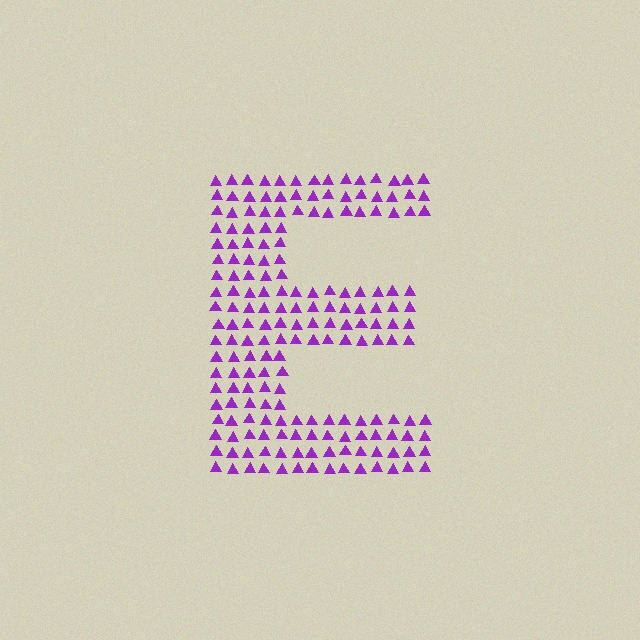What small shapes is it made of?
It is made of small triangles.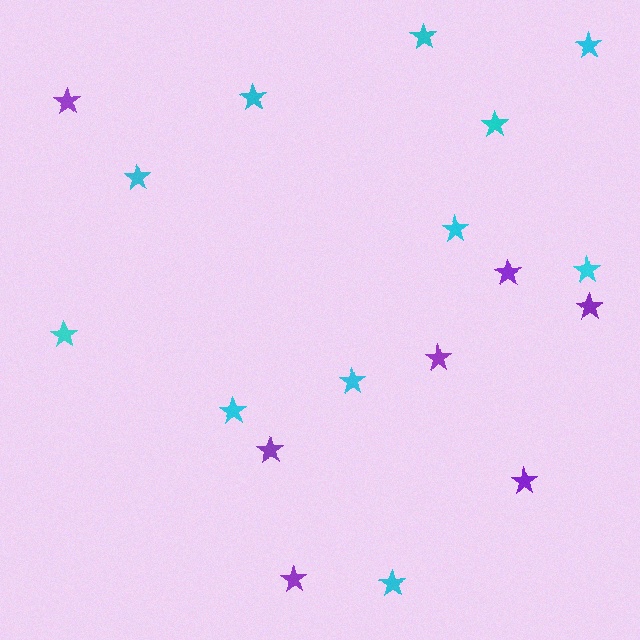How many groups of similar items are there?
There are 2 groups: one group of cyan stars (11) and one group of purple stars (7).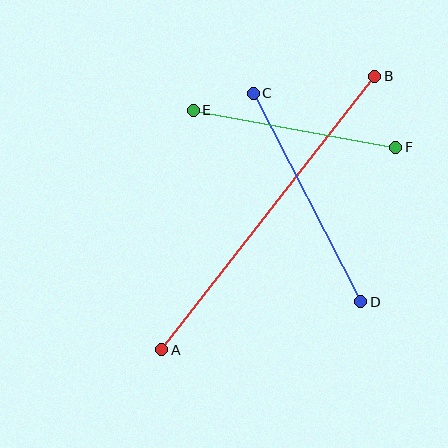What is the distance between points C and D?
The distance is approximately 234 pixels.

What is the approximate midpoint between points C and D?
The midpoint is at approximately (307, 198) pixels.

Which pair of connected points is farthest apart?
Points A and B are farthest apart.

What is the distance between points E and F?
The distance is approximately 206 pixels.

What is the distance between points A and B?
The distance is approximately 347 pixels.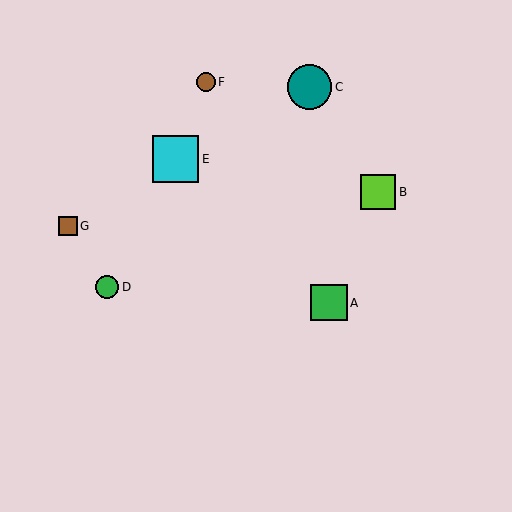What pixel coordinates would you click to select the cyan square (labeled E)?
Click at (176, 159) to select the cyan square E.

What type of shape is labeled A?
Shape A is a green square.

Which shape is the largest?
The cyan square (labeled E) is the largest.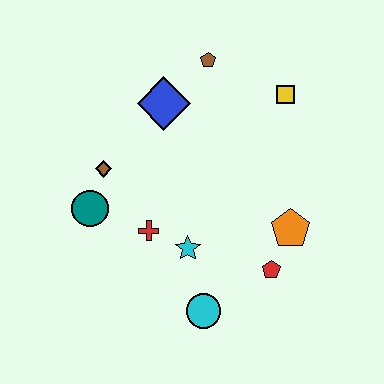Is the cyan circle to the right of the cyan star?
Yes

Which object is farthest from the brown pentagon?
The cyan circle is farthest from the brown pentagon.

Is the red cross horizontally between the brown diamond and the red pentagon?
Yes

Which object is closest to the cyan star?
The red cross is closest to the cyan star.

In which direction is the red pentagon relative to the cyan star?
The red pentagon is to the right of the cyan star.